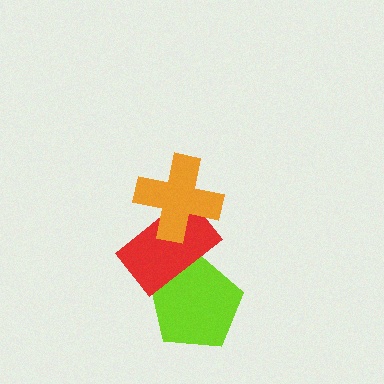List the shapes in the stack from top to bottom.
From top to bottom: the orange cross, the red rectangle, the lime pentagon.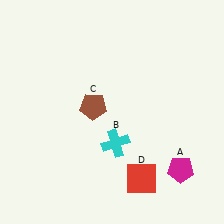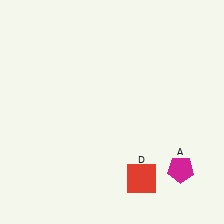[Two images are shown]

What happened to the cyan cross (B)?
The cyan cross (B) was removed in Image 2. It was in the bottom-right area of Image 1.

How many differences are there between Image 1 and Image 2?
There are 2 differences between the two images.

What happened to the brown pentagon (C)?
The brown pentagon (C) was removed in Image 2. It was in the top-left area of Image 1.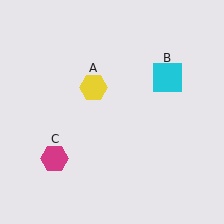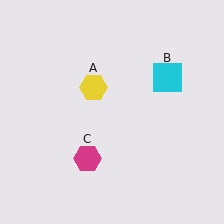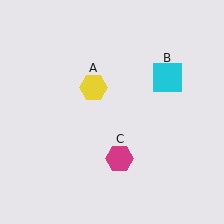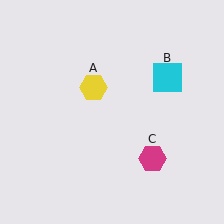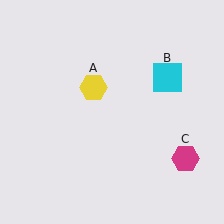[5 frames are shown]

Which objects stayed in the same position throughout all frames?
Yellow hexagon (object A) and cyan square (object B) remained stationary.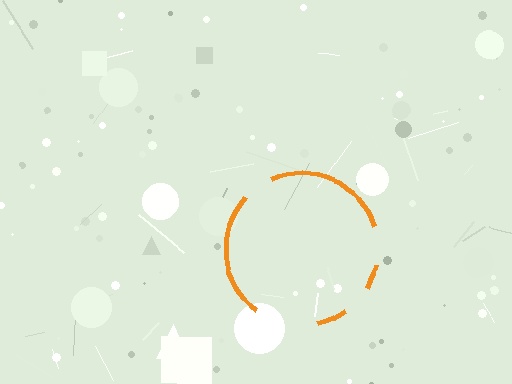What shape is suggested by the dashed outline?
The dashed outline suggests a circle.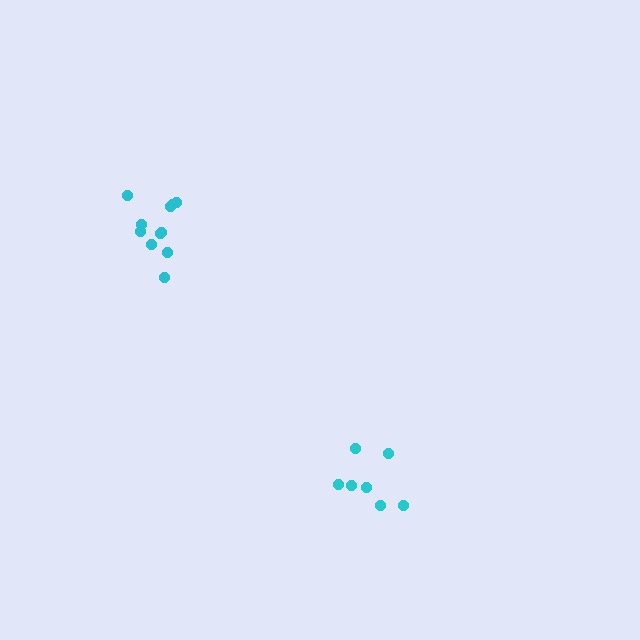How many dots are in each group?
Group 1: 7 dots, Group 2: 11 dots (18 total).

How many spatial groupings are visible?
There are 2 spatial groupings.